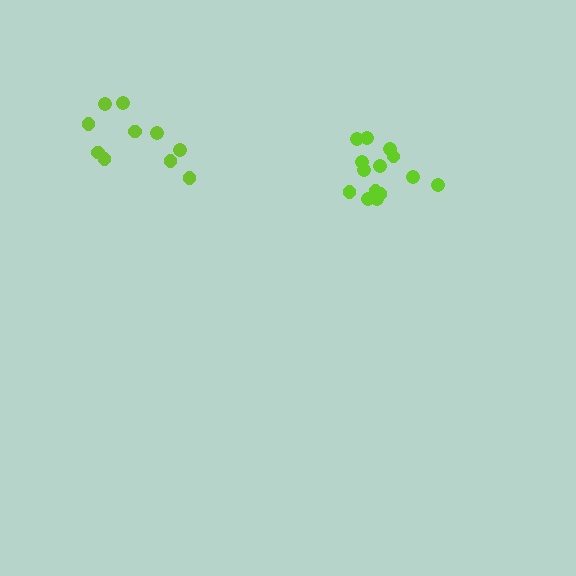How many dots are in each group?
Group 1: 10 dots, Group 2: 14 dots (24 total).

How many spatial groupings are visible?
There are 2 spatial groupings.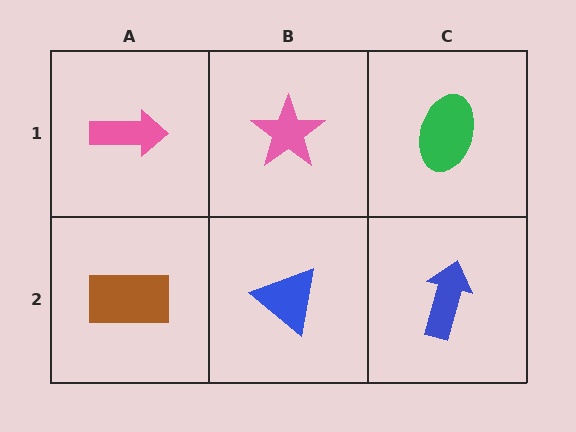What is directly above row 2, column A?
A pink arrow.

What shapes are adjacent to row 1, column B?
A blue triangle (row 2, column B), a pink arrow (row 1, column A), a green ellipse (row 1, column C).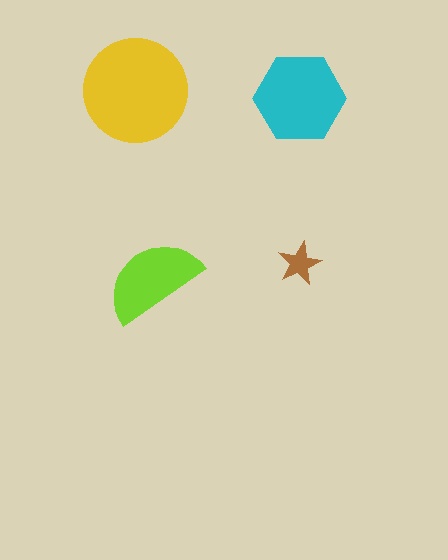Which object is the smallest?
The brown star.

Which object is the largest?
The yellow circle.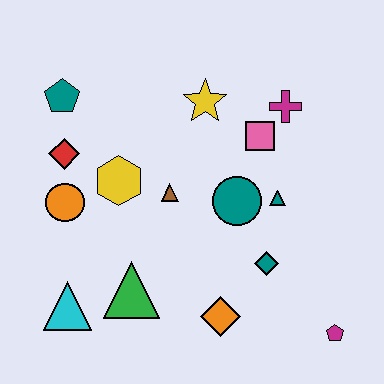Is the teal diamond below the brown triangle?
Yes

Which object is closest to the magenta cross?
The pink square is closest to the magenta cross.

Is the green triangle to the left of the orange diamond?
Yes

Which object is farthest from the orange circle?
The magenta pentagon is farthest from the orange circle.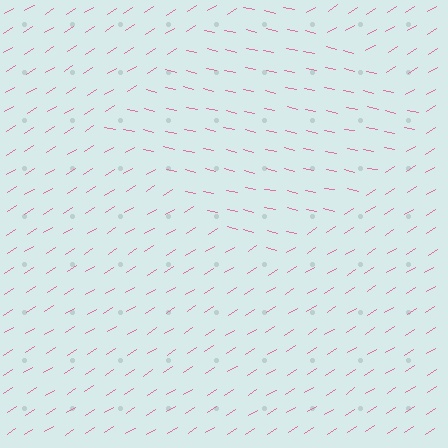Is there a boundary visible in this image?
Yes, there is a texture boundary formed by a change in line orientation.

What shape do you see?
I see a diamond.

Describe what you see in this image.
The image is filled with small pink line segments. A diamond region in the image has lines oriented differently from the surrounding lines, creating a visible texture boundary.